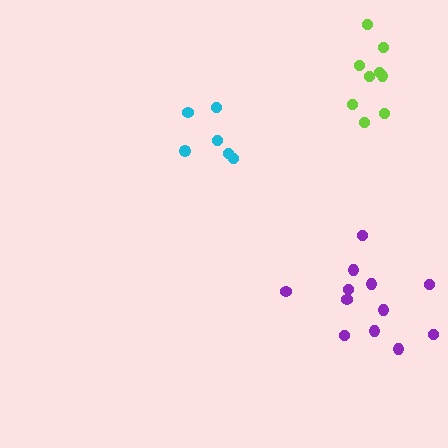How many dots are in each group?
Group 1: 9 dots, Group 2: 6 dots, Group 3: 12 dots (27 total).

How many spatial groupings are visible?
There are 3 spatial groupings.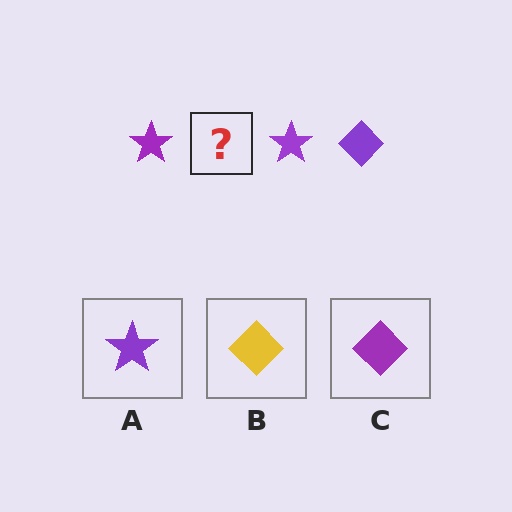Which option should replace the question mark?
Option C.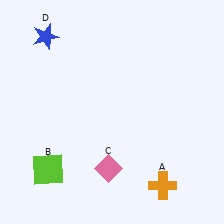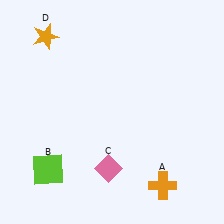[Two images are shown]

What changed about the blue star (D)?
In Image 1, D is blue. In Image 2, it changed to orange.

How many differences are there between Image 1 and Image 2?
There is 1 difference between the two images.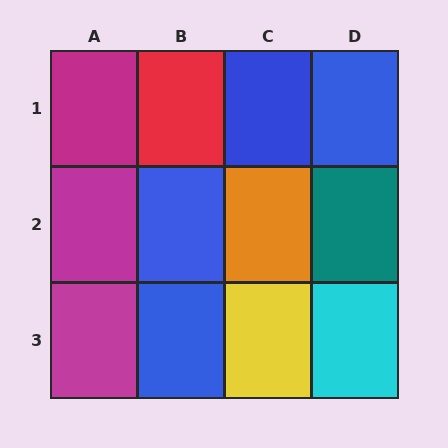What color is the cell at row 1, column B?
Red.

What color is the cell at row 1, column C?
Blue.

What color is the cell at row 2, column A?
Magenta.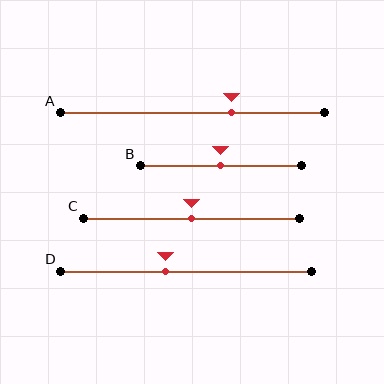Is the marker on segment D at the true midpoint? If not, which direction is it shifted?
No, the marker on segment D is shifted to the left by about 8% of the segment length.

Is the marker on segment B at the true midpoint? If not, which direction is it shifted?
Yes, the marker on segment B is at the true midpoint.